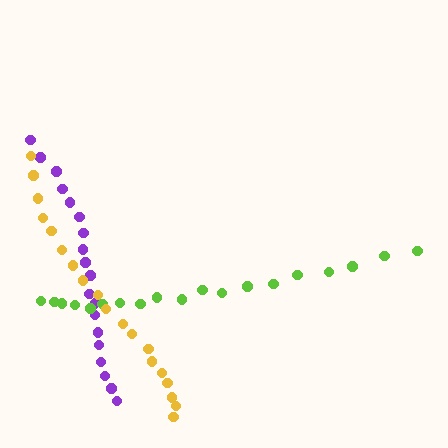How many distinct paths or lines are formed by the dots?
There are 3 distinct paths.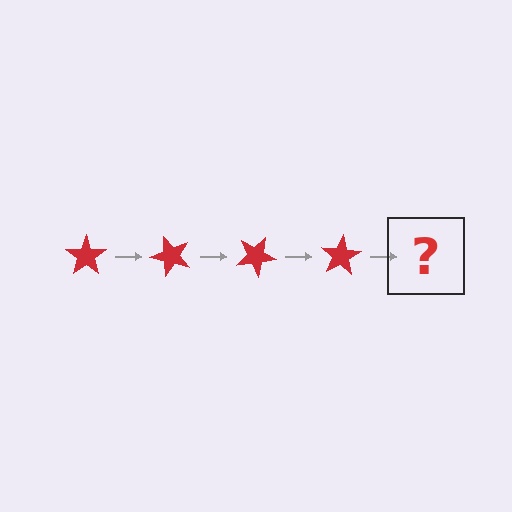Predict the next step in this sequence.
The next step is a red star rotated 200 degrees.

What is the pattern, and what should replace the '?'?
The pattern is that the star rotates 50 degrees each step. The '?' should be a red star rotated 200 degrees.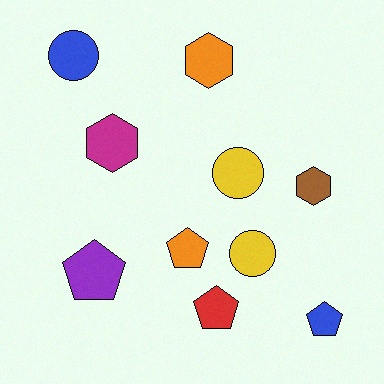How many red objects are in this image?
There is 1 red object.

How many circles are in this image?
There are 3 circles.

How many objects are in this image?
There are 10 objects.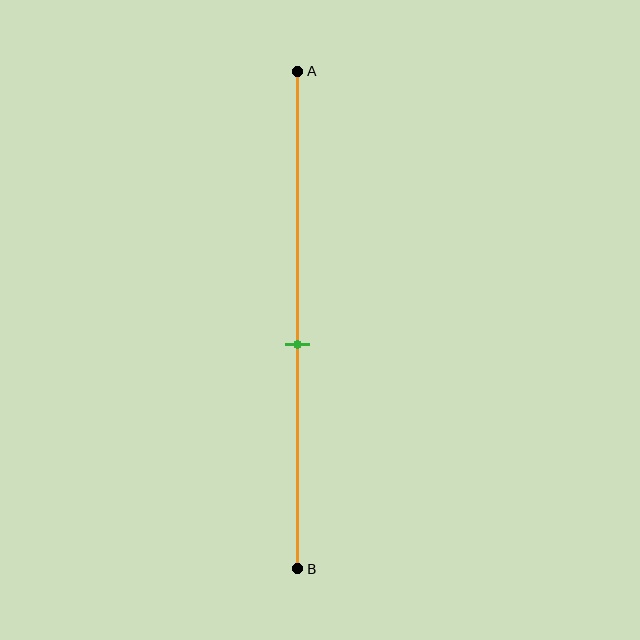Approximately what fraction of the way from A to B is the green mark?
The green mark is approximately 55% of the way from A to B.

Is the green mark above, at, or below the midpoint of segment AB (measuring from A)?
The green mark is below the midpoint of segment AB.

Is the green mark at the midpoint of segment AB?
No, the mark is at about 55% from A, not at the 50% midpoint.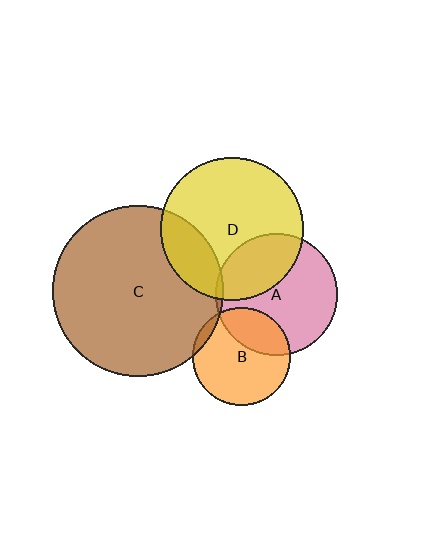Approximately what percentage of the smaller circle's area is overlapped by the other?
Approximately 20%.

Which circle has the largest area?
Circle C (brown).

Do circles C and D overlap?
Yes.